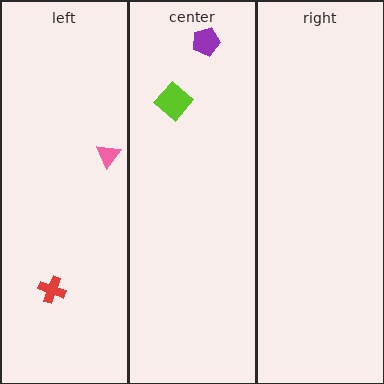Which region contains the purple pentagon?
The center region.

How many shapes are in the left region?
2.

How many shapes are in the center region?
2.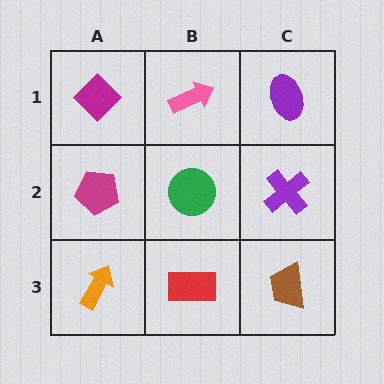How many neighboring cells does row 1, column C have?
2.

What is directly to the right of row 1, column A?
A pink arrow.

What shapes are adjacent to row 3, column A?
A magenta pentagon (row 2, column A), a red rectangle (row 3, column B).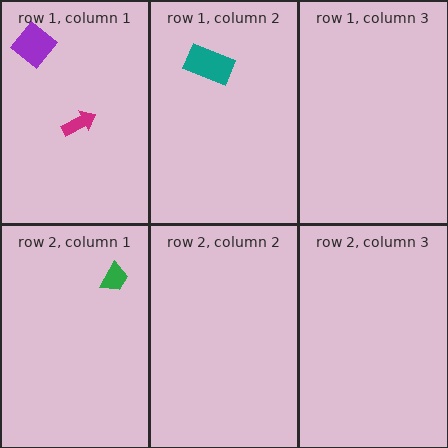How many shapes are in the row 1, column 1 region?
2.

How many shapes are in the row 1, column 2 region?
1.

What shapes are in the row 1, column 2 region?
The teal rectangle.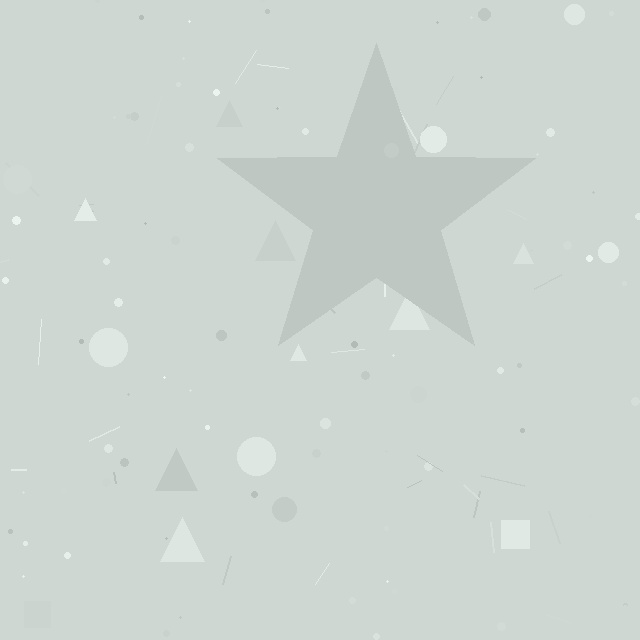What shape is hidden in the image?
A star is hidden in the image.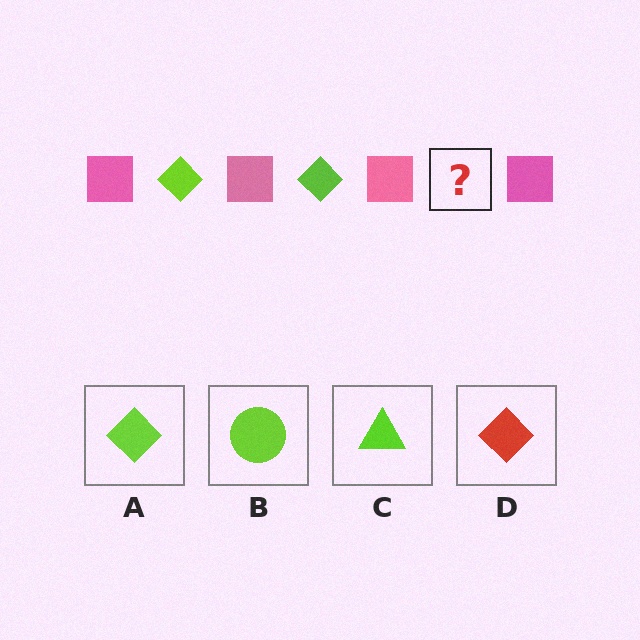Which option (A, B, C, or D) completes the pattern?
A.